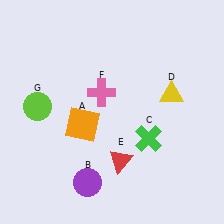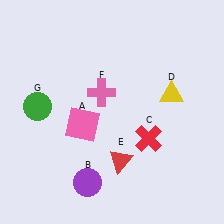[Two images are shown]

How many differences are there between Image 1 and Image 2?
There are 3 differences between the two images.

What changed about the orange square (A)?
In Image 1, A is orange. In Image 2, it changed to pink.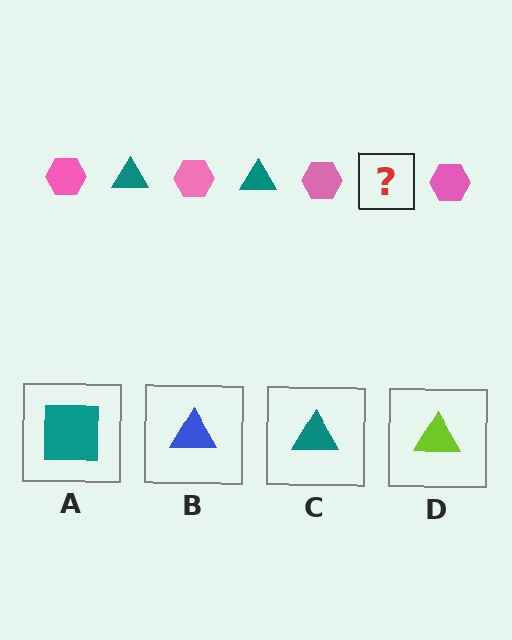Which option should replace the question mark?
Option C.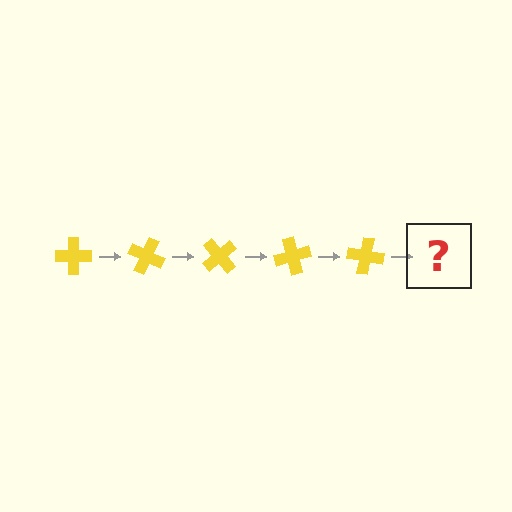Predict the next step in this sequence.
The next step is a yellow cross rotated 125 degrees.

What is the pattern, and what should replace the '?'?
The pattern is that the cross rotates 25 degrees each step. The '?' should be a yellow cross rotated 125 degrees.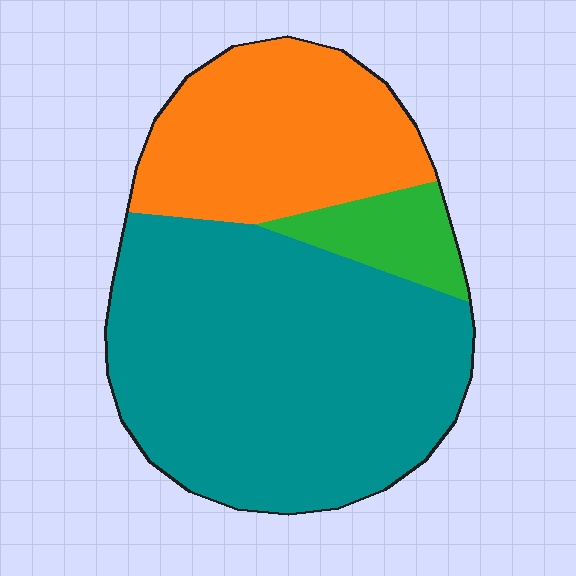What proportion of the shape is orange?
Orange takes up between a quarter and a half of the shape.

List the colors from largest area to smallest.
From largest to smallest: teal, orange, green.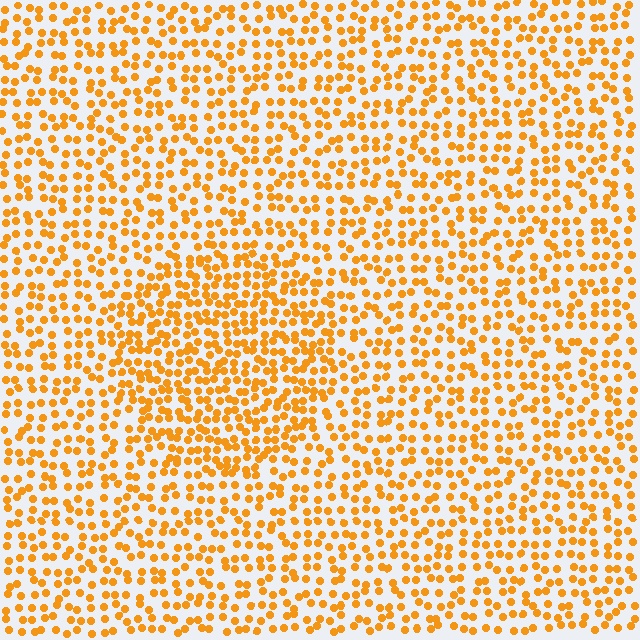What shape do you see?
I see a circle.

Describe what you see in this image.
The image contains small orange elements arranged at two different densities. A circle-shaped region is visible where the elements are more densely packed than the surrounding area.